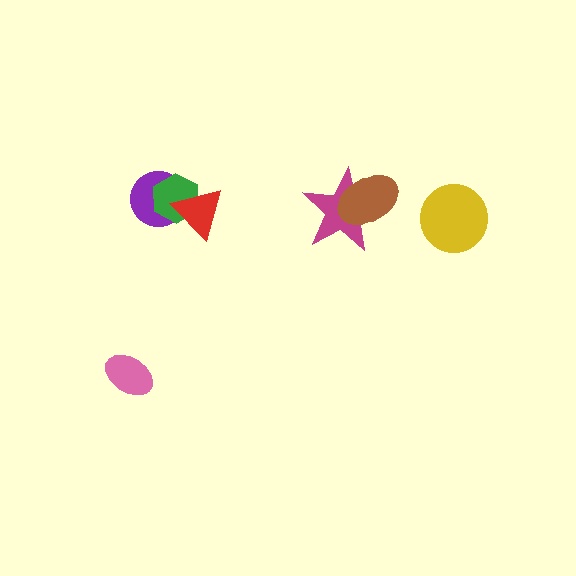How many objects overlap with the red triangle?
2 objects overlap with the red triangle.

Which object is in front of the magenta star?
The brown ellipse is in front of the magenta star.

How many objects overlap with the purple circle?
2 objects overlap with the purple circle.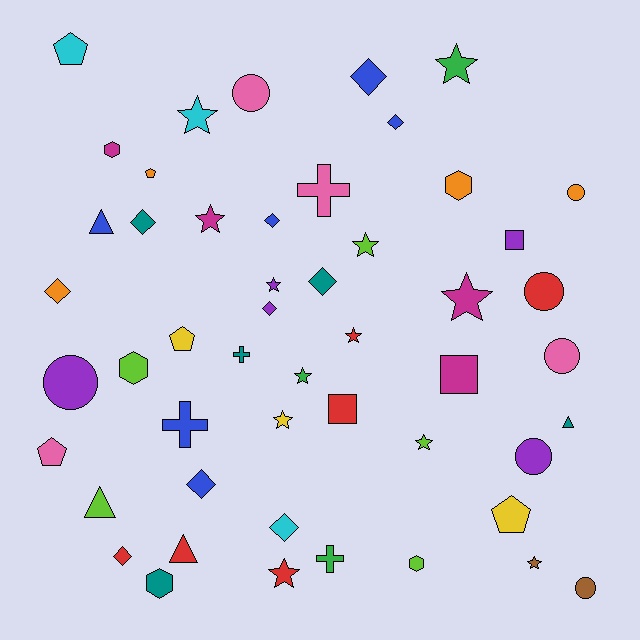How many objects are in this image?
There are 50 objects.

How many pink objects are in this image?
There are 4 pink objects.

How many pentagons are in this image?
There are 5 pentagons.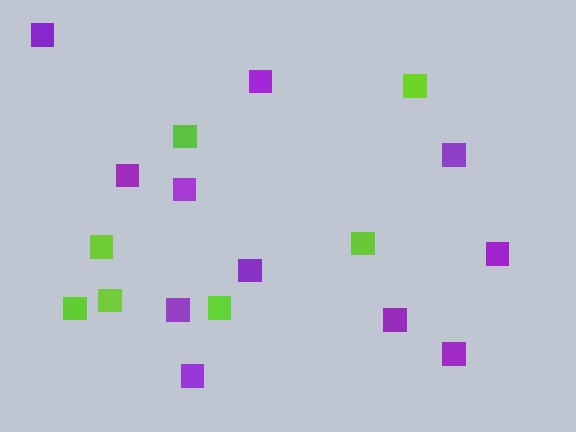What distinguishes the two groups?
There are 2 groups: one group of purple squares (11) and one group of lime squares (7).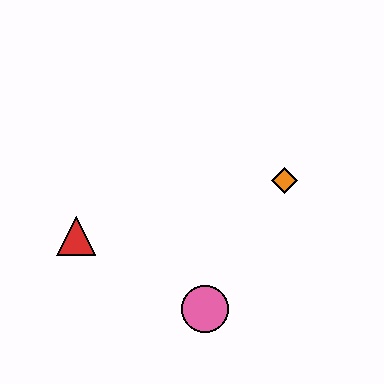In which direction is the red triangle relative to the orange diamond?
The red triangle is to the left of the orange diamond.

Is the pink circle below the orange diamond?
Yes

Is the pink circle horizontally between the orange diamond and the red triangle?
Yes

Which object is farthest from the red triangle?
The orange diamond is farthest from the red triangle.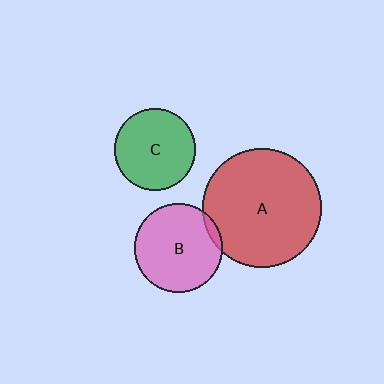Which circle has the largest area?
Circle A (red).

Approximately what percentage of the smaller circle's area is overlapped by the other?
Approximately 5%.